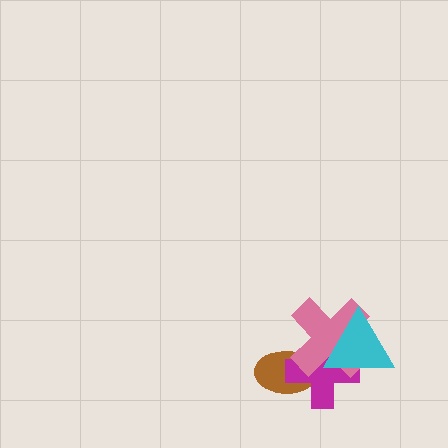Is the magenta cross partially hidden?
Yes, it is partially covered by another shape.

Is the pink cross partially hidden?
Yes, it is partially covered by another shape.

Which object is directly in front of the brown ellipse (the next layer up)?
The magenta cross is directly in front of the brown ellipse.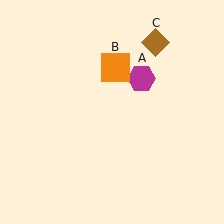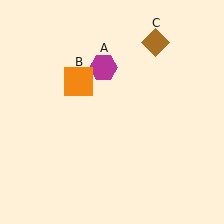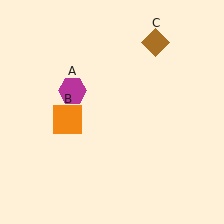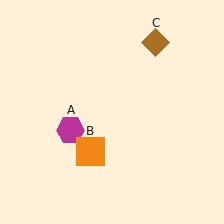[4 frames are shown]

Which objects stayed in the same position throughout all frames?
Brown diamond (object C) remained stationary.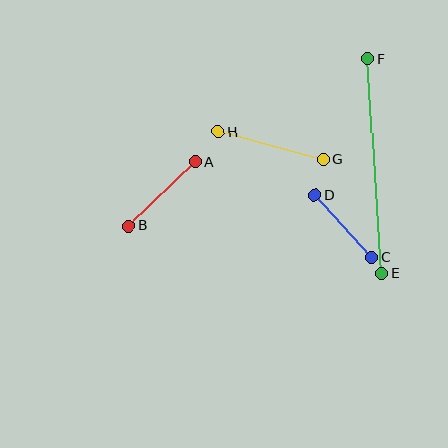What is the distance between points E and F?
The distance is approximately 215 pixels.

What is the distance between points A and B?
The distance is approximately 92 pixels.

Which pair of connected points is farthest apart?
Points E and F are farthest apart.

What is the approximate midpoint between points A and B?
The midpoint is at approximately (162, 194) pixels.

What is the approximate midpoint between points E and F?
The midpoint is at approximately (375, 166) pixels.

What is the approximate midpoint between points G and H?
The midpoint is at approximately (271, 146) pixels.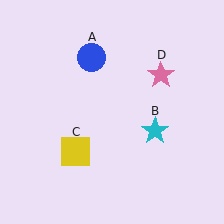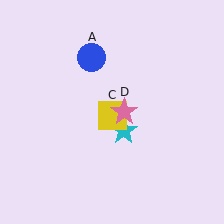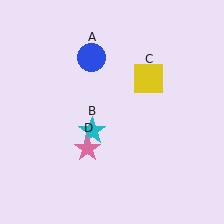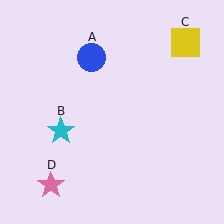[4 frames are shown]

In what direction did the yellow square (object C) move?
The yellow square (object C) moved up and to the right.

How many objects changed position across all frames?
3 objects changed position: cyan star (object B), yellow square (object C), pink star (object D).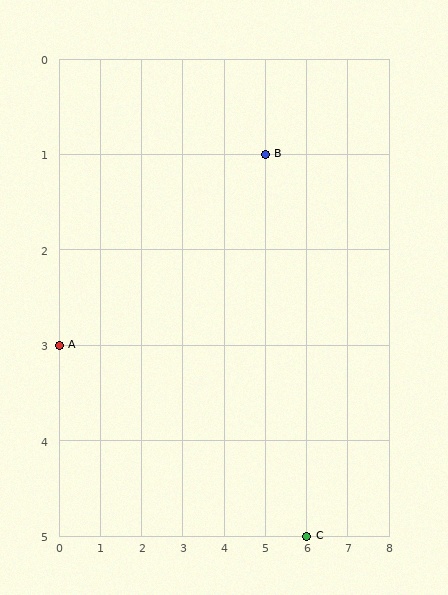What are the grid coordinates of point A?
Point A is at grid coordinates (0, 3).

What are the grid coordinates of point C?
Point C is at grid coordinates (6, 5).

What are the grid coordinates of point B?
Point B is at grid coordinates (5, 1).